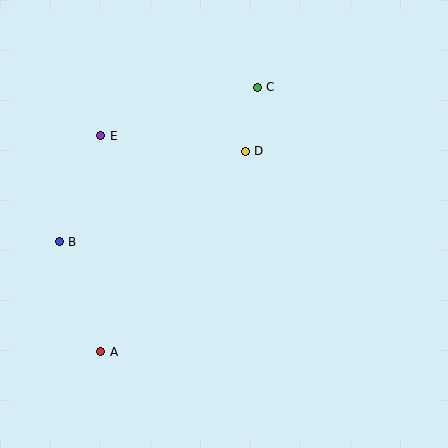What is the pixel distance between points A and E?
The distance between A and E is 216 pixels.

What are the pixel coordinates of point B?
Point B is at (59, 242).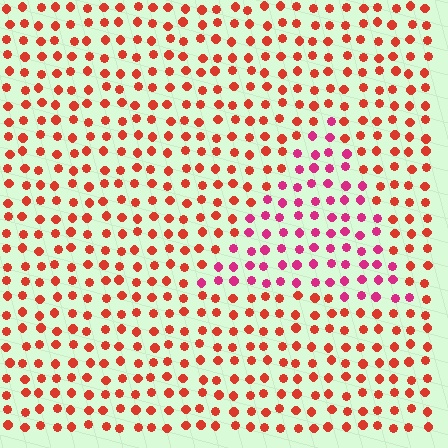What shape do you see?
I see a triangle.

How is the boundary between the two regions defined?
The boundary is defined purely by a slight shift in hue (about 36 degrees). Spacing, size, and orientation are identical on both sides.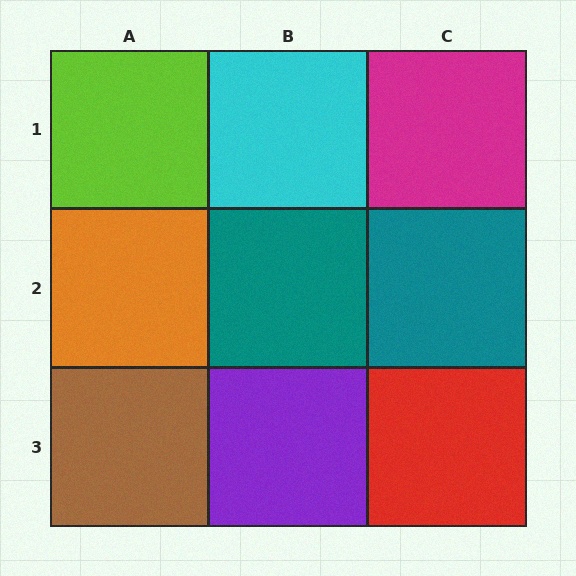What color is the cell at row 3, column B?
Purple.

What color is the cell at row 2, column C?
Teal.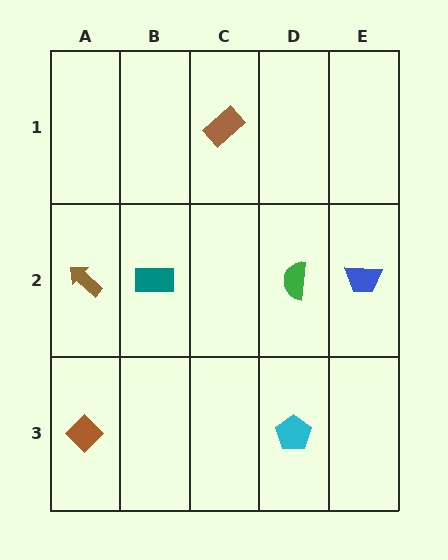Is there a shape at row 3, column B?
No, that cell is empty.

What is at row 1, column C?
A brown rectangle.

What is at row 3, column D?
A cyan pentagon.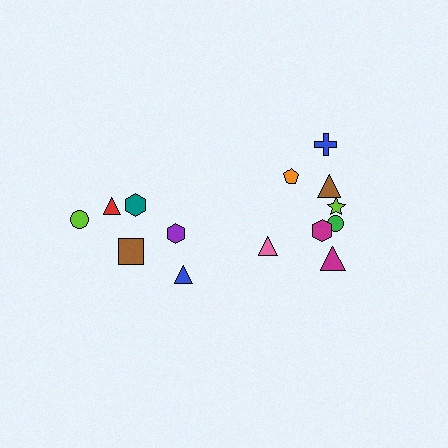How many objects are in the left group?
There are 6 objects.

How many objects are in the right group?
There are 8 objects.